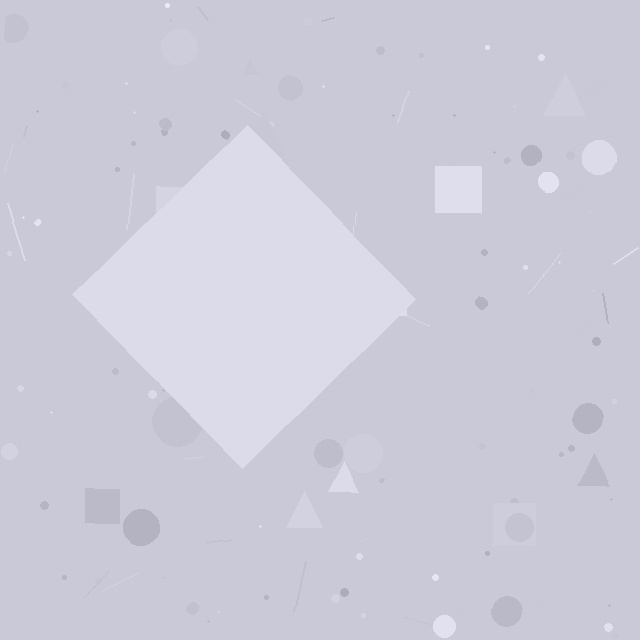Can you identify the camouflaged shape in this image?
The camouflaged shape is a diamond.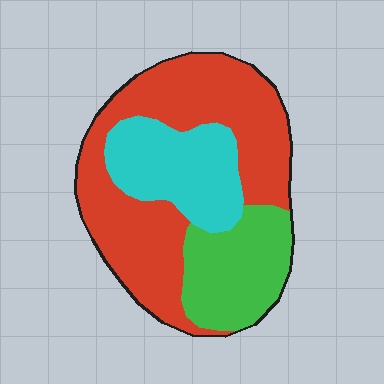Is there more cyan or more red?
Red.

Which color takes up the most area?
Red, at roughly 55%.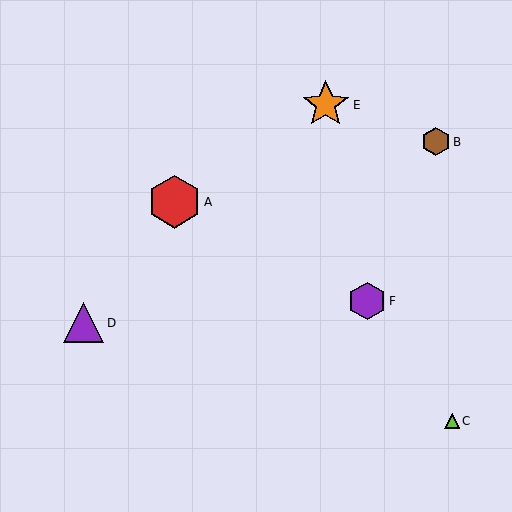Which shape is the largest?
The red hexagon (labeled A) is the largest.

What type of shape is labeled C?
Shape C is a lime triangle.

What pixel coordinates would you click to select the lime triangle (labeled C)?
Click at (452, 421) to select the lime triangle C.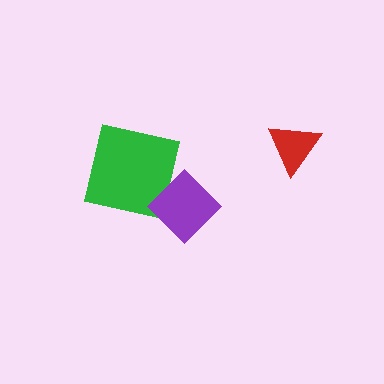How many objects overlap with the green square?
1 object overlaps with the green square.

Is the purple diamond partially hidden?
No, no other shape covers it.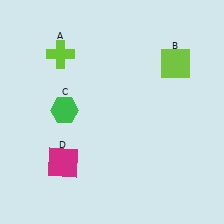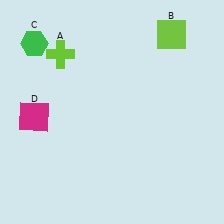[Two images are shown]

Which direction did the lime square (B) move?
The lime square (B) moved up.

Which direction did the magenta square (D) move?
The magenta square (D) moved up.